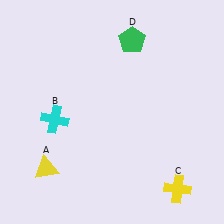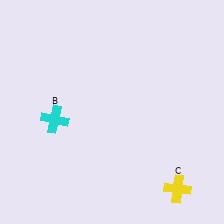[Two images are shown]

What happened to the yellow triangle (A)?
The yellow triangle (A) was removed in Image 2. It was in the bottom-left area of Image 1.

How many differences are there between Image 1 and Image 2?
There are 2 differences between the two images.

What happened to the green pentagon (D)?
The green pentagon (D) was removed in Image 2. It was in the top-right area of Image 1.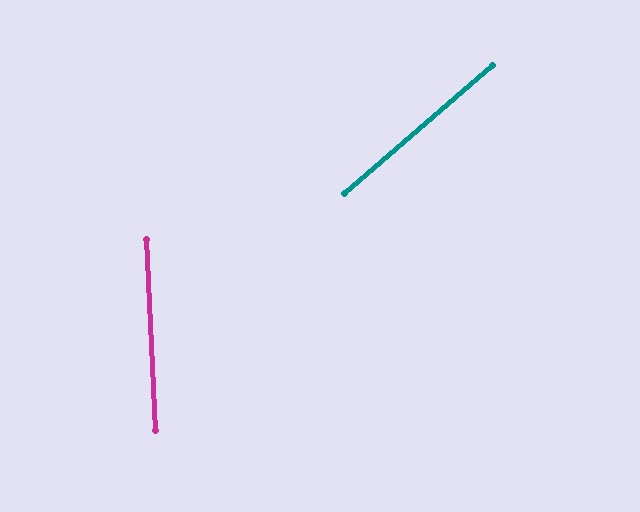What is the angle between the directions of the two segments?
Approximately 52 degrees.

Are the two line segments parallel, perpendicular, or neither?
Neither parallel nor perpendicular — they differ by about 52°.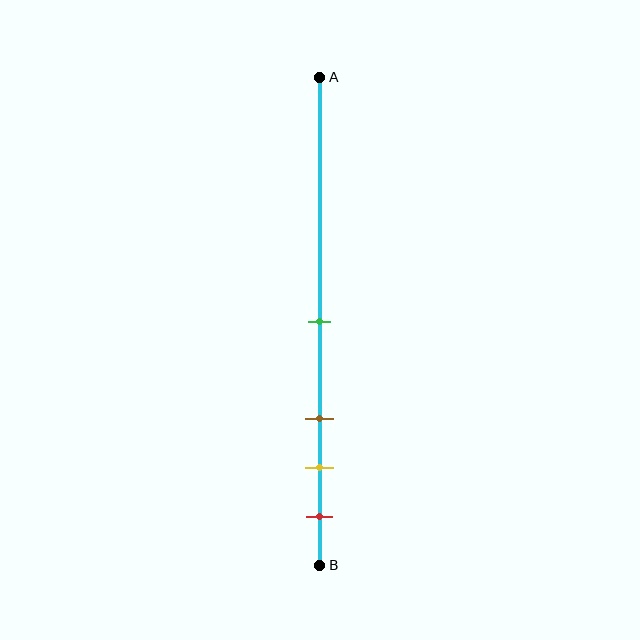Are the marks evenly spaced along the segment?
No, the marks are not evenly spaced.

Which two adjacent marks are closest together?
The yellow and red marks are the closest adjacent pair.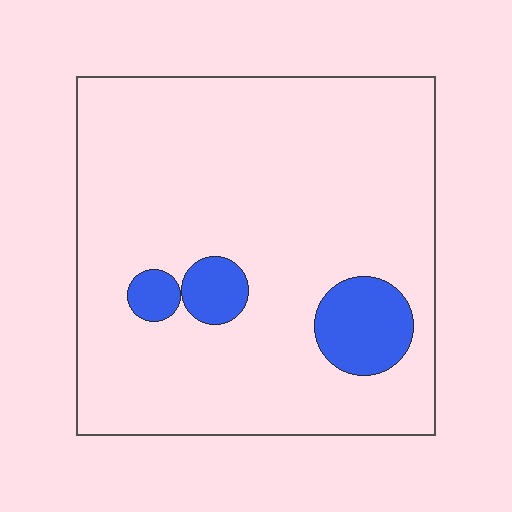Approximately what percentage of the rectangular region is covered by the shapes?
Approximately 10%.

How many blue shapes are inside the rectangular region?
3.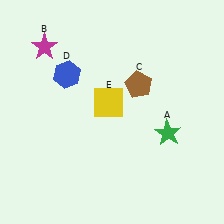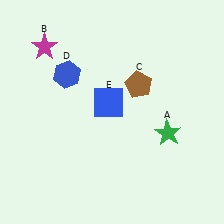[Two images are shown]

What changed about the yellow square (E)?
In Image 1, E is yellow. In Image 2, it changed to blue.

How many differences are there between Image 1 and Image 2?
There is 1 difference between the two images.